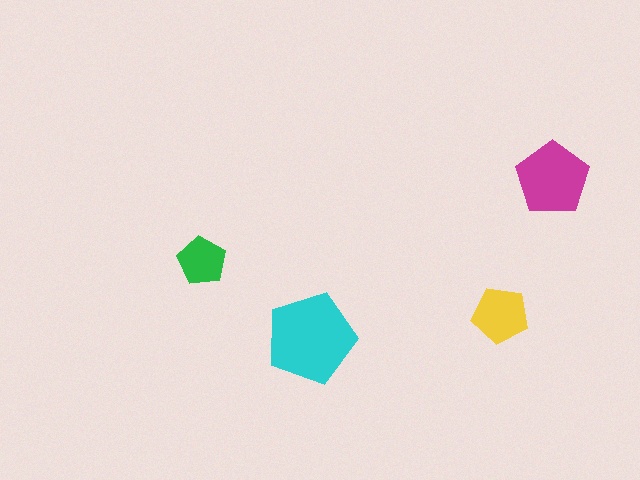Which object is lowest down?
The cyan pentagon is bottommost.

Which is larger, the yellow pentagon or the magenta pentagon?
The magenta one.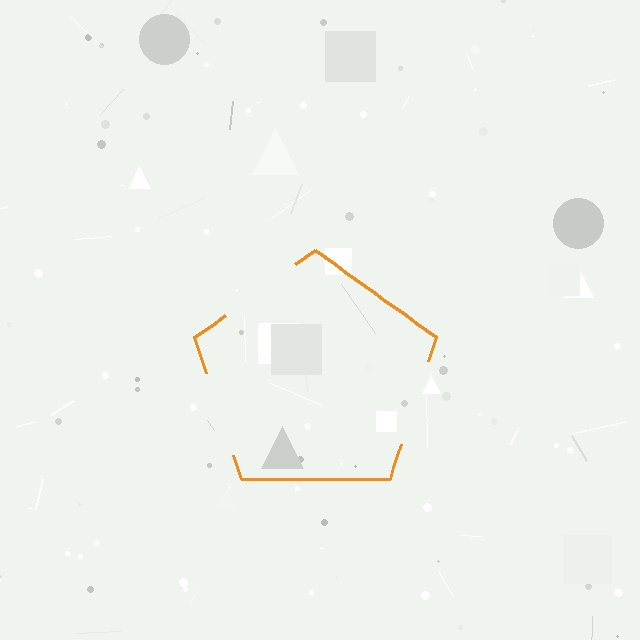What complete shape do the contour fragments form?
The contour fragments form a pentagon.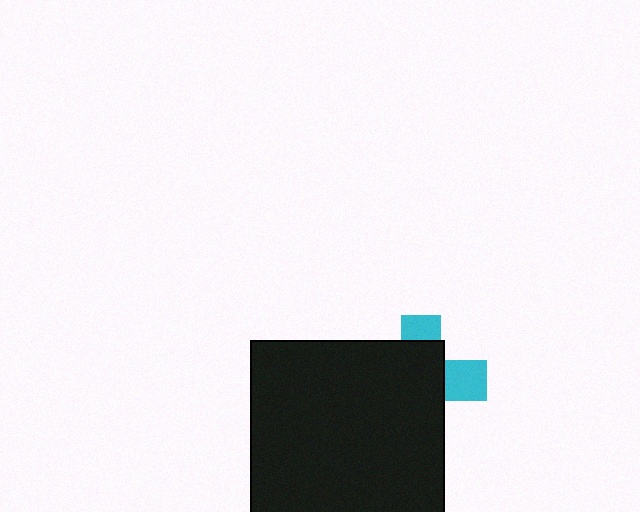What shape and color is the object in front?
The object in front is a black rectangle.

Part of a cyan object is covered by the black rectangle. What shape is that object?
It is a cross.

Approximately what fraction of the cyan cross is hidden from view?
Roughly 70% of the cyan cross is hidden behind the black rectangle.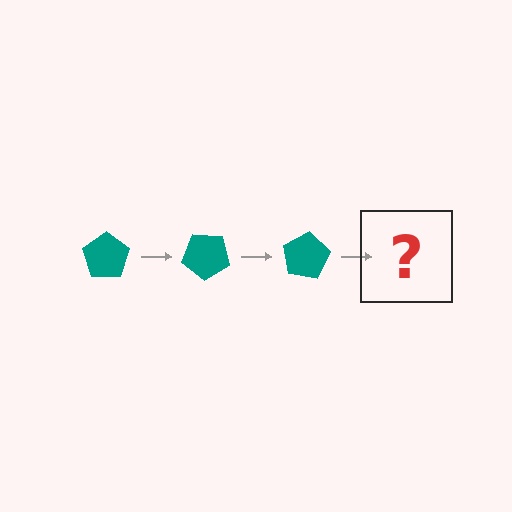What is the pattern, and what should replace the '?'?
The pattern is that the pentagon rotates 40 degrees each step. The '?' should be a teal pentagon rotated 120 degrees.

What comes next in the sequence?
The next element should be a teal pentagon rotated 120 degrees.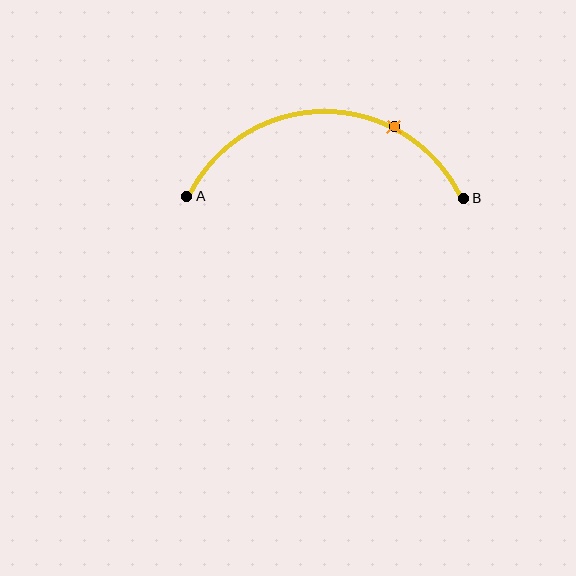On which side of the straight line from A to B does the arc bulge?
The arc bulges above the straight line connecting A and B.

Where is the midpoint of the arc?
The arc midpoint is the point on the curve farthest from the straight line joining A and B. It sits above that line.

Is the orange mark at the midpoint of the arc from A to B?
No. The orange mark lies on the arc but is closer to endpoint B. The arc midpoint would be at the point on the curve equidistant along the arc from both A and B.